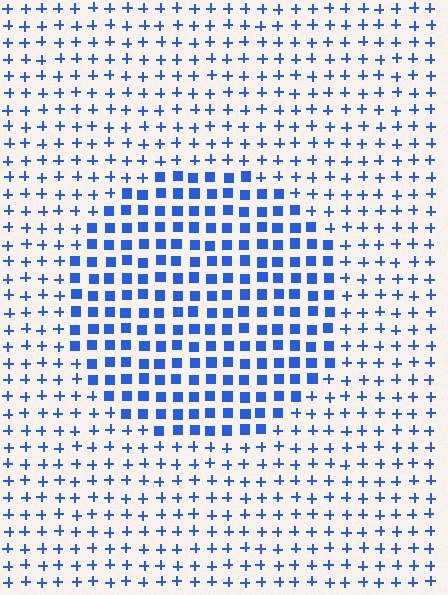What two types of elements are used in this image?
The image uses squares inside the circle region and plus signs outside it.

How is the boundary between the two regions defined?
The boundary is defined by a change in element shape: squares inside vs. plus signs outside. All elements share the same color and spacing.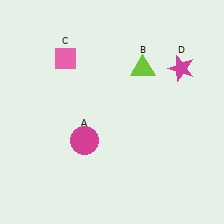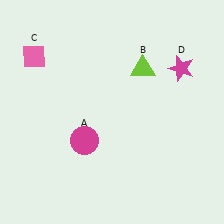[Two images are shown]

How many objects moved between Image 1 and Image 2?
1 object moved between the two images.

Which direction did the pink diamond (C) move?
The pink diamond (C) moved left.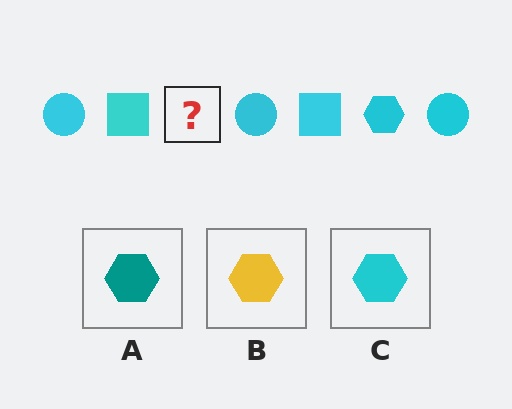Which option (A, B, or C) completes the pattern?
C.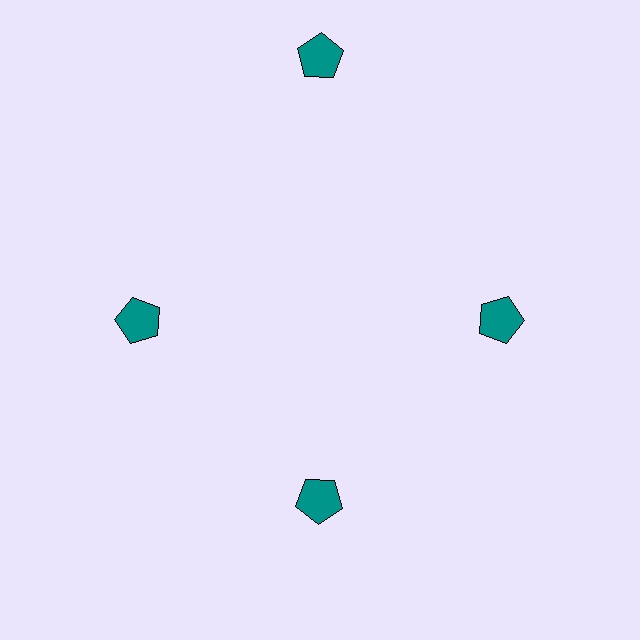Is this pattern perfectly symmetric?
No. The 4 teal pentagons are arranged in a ring, but one element near the 12 o'clock position is pushed outward from the center, breaking the 4-fold rotational symmetry.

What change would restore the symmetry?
The symmetry would be restored by moving it inward, back onto the ring so that all 4 pentagons sit at equal angles and equal distance from the center.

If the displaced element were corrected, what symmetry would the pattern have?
It would have 4-fold rotational symmetry — the pattern would map onto itself every 90 degrees.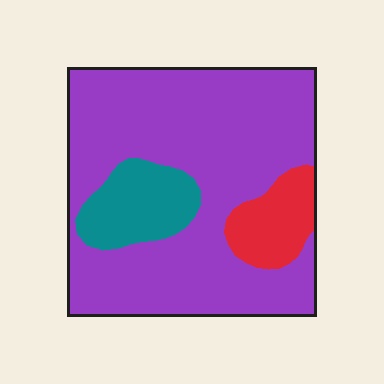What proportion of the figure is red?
Red covers 11% of the figure.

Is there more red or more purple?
Purple.